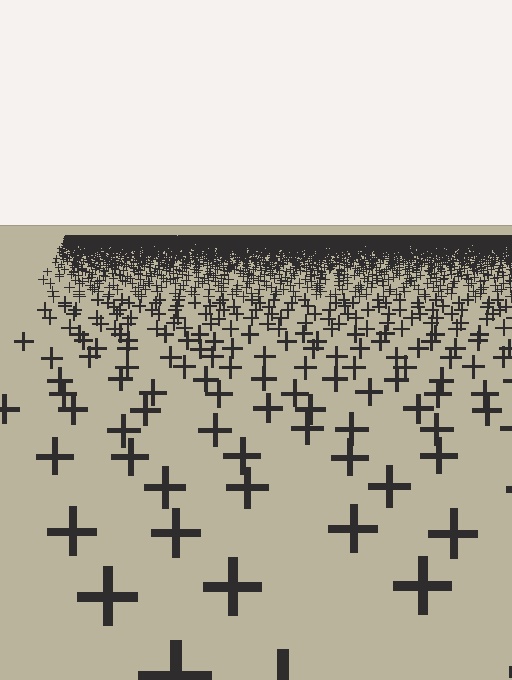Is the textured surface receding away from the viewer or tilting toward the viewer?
The surface is receding away from the viewer. Texture elements get smaller and denser toward the top.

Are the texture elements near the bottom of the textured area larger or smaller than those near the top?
Larger. Near the bottom, elements are closer to the viewer and appear at a bigger on-screen size.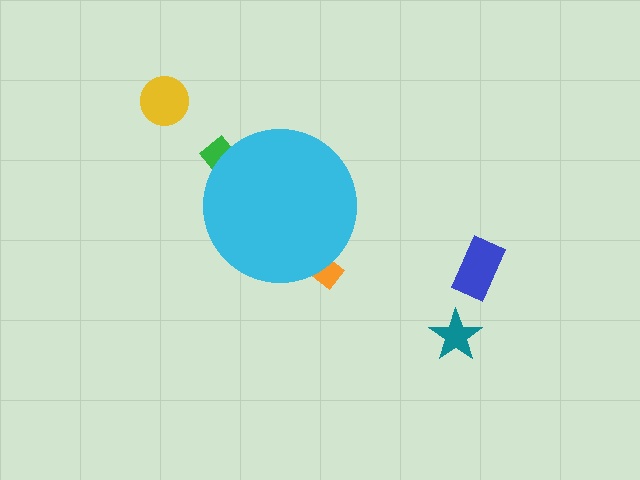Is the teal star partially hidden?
No, the teal star is fully visible.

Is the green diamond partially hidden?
Yes, the green diamond is partially hidden behind the cyan circle.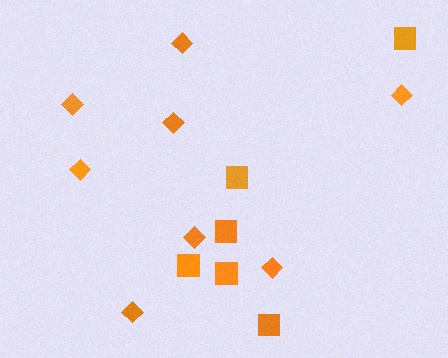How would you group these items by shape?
There are 2 groups: one group of diamonds (8) and one group of squares (6).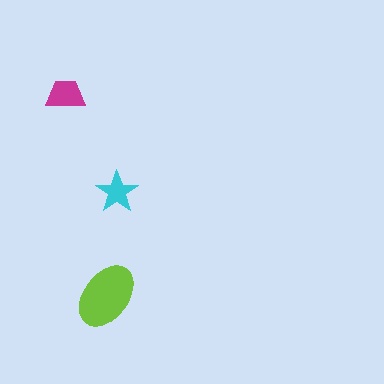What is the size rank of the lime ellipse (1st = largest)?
1st.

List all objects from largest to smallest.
The lime ellipse, the magenta trapezoid, the cyan star.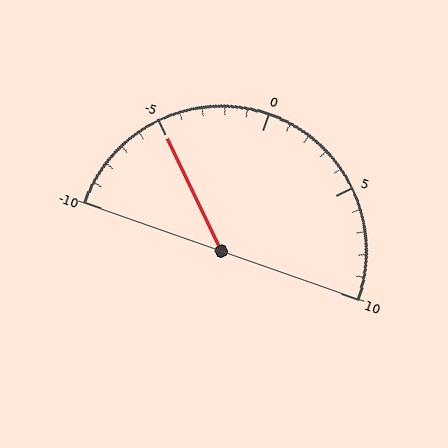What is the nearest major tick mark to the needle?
The nearest major tick mark is -5.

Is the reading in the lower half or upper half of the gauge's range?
The reading is in the lower half of the range (-10 to 10).